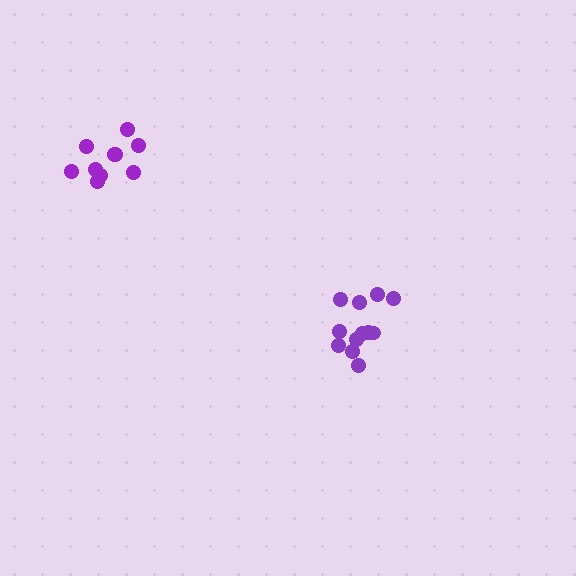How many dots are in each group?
Group 1: 12 dots, Group 2: 10 dots (22 total).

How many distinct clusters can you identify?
There are 2 distinct clusters.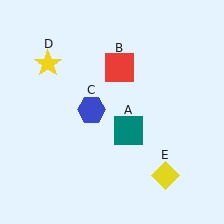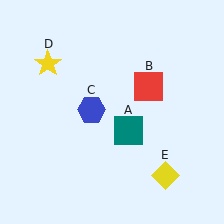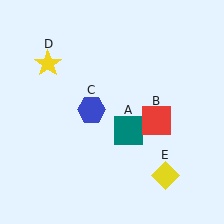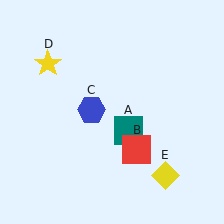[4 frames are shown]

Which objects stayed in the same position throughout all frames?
Teal square (object A) and blue hexagon (object C) and yellow star (object D) and yellow diamond (object E) remained stationary.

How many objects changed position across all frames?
1 object changed position: red square (object B).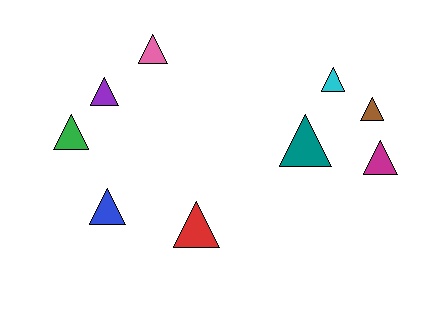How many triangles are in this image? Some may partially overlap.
There are 9 triangles.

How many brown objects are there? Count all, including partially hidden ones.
There is 1 brown object.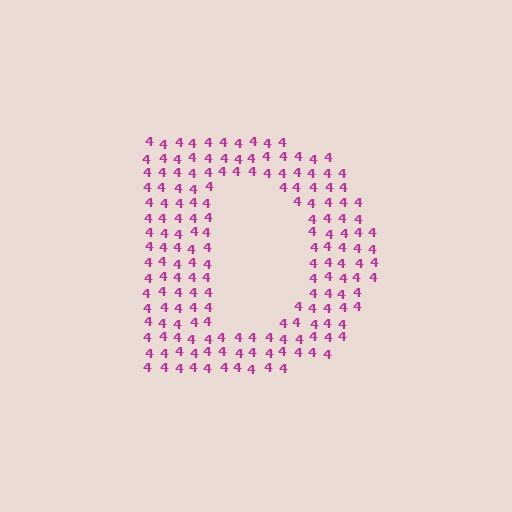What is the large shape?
The large shape is the letter D.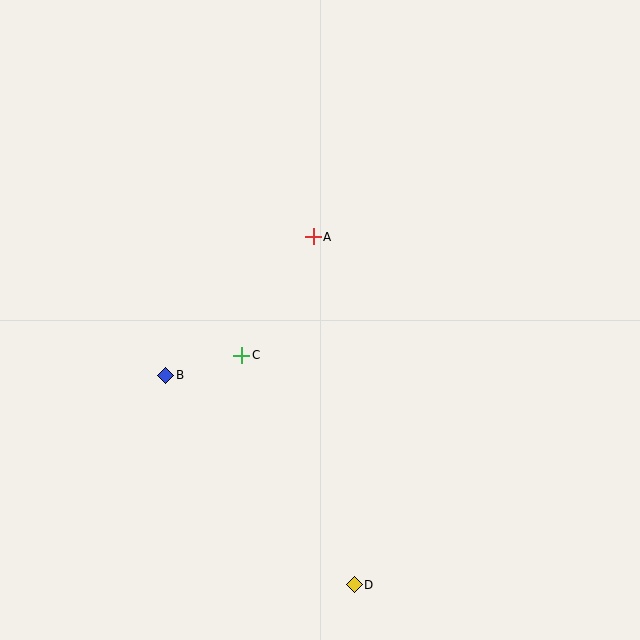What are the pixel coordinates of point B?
Point B is at (166, 375).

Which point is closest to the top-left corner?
Point A is closest to the top-left corner.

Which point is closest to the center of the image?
Point A at (313, 237) is closest to the center.